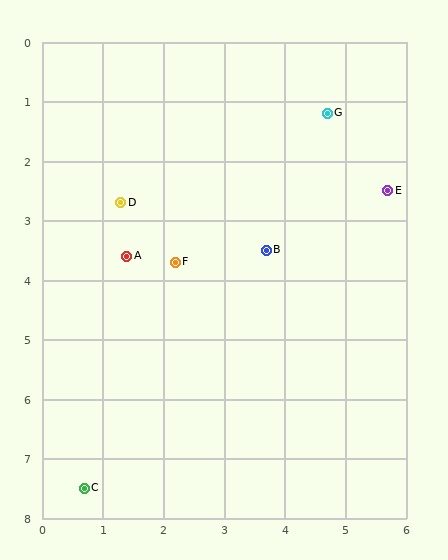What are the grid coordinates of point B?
Point B is at approximately (3.7, 3.5).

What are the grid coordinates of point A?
Point A is at approximately (1.4, 3.6).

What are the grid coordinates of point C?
Point C is at approximately (0.7, 7.5).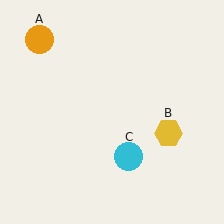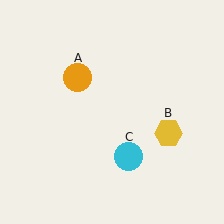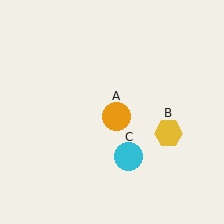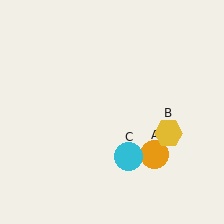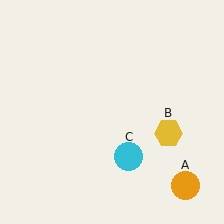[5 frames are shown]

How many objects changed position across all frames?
1 object changed position: orange circle (object A).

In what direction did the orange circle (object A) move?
The orange circle (object A) moved down and to the right.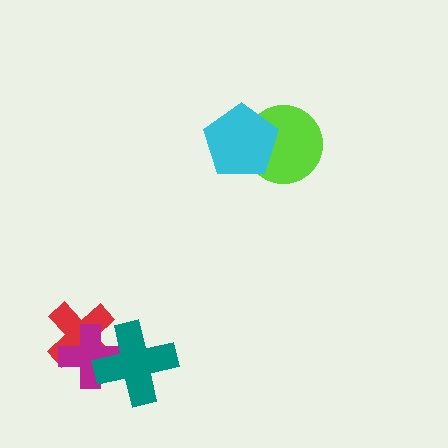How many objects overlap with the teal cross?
2 objects overlap with the teal cross.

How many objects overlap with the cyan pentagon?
1 object overlaps with the cyan pentagon.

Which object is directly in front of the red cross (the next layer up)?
The magenta cross is directly in front of the red cross.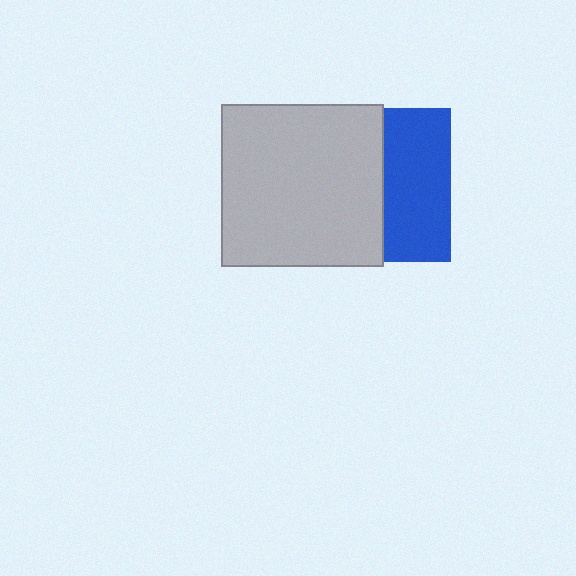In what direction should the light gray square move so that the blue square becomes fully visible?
The light gray square should move left. That is the shortest direction to clear the overlap and leave the blue square fully visible.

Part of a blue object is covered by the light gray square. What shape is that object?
It is a square.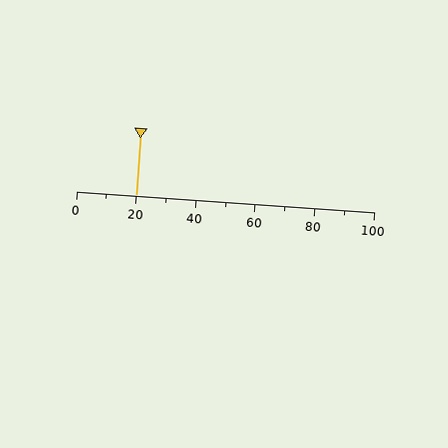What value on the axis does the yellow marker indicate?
The marker indicates approximately 20.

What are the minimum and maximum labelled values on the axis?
The axis runs from 0 to 100.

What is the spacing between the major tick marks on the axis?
The major ticks are spaced 20 apart.